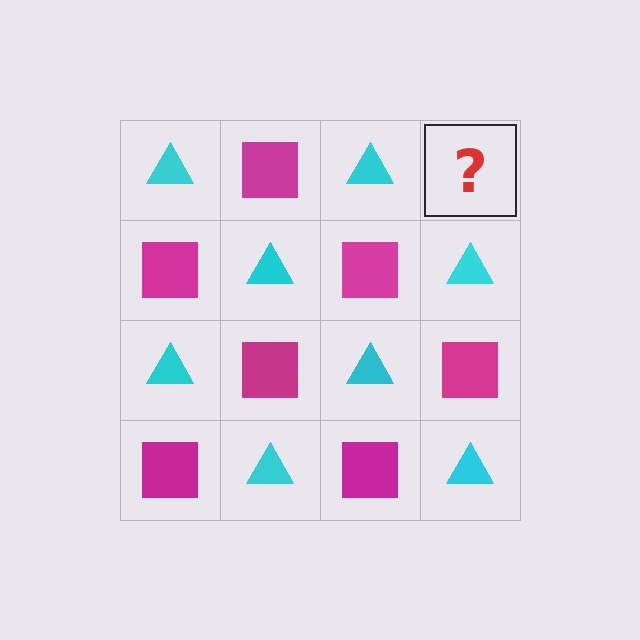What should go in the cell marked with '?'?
The missing cell should contain a magenta square.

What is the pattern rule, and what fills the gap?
The rule is that it alternates cyan triangle and magenta square in a checkerboard pattern. The gap should be filled with a magenta square.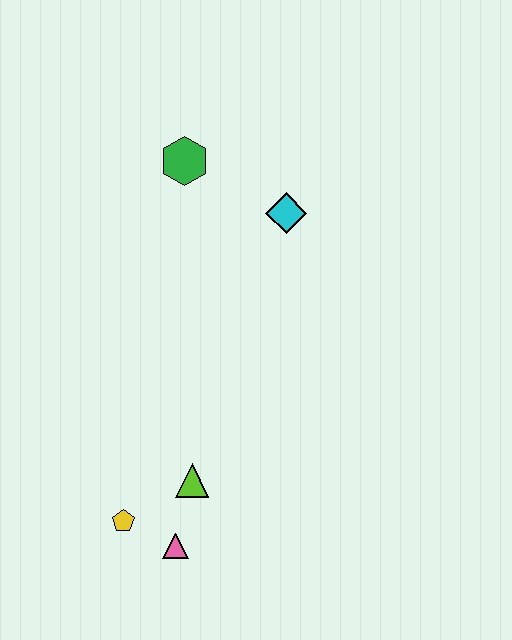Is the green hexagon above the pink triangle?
Yes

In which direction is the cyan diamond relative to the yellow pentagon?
The cyan diamond is above the yellow pentagon.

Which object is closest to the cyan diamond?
The green hexagon is closest to the cyan diamond.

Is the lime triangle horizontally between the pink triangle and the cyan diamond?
Yes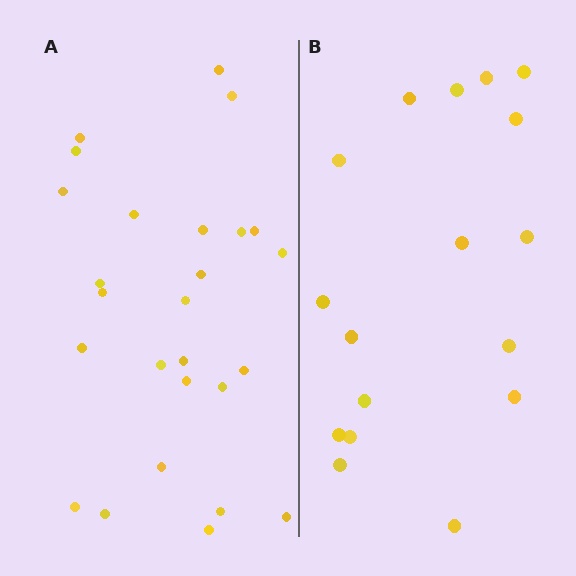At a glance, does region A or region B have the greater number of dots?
Region A (the left region) has more dots.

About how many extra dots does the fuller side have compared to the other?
Region A has roughly 8 or so more dots than region B.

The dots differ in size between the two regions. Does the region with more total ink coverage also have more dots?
No. Region B has more total ink coverage because its dots are larger, but region A actually contains more individual dots. Total area can be misleading — the number of items is what matters here.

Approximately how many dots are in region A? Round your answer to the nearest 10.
About 30 dots. (The exact count is 26, which rounds to 30.)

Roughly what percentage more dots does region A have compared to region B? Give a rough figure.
About 55% more.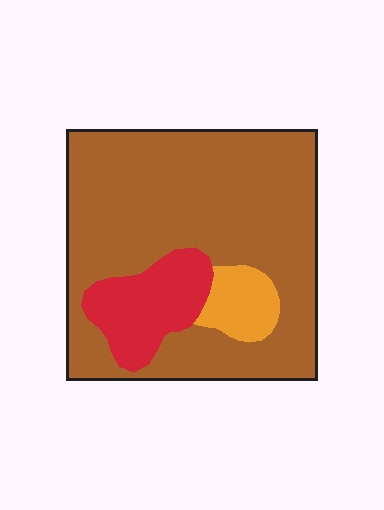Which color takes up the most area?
Brown, at roughly 75%.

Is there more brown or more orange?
Brown.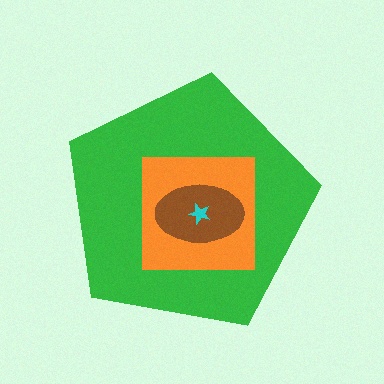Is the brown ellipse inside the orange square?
Yes.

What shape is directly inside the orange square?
The brown ellipse.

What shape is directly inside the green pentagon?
The orange square.